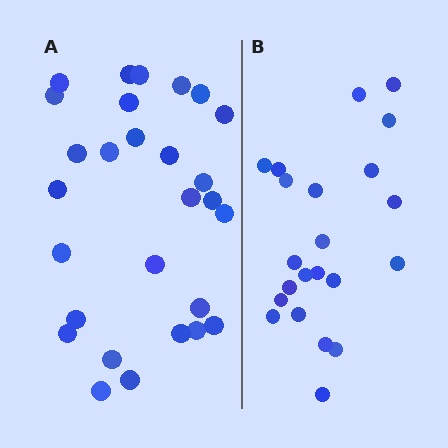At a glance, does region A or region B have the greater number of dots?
Region A (the left region) has more dots.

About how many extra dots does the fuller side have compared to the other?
Region A has about 6 more dots than region B.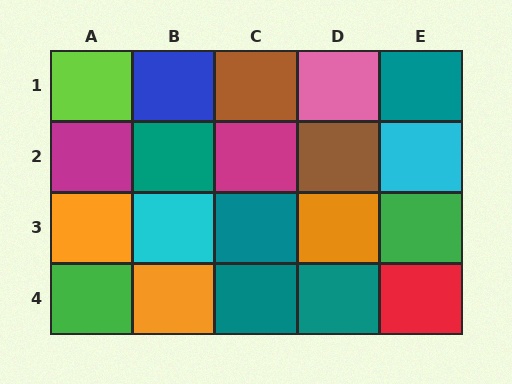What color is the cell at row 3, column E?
Green.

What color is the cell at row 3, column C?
Teal.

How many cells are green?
2 cells are green.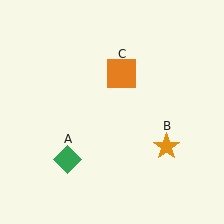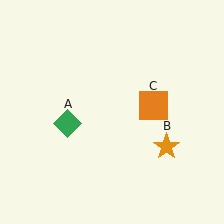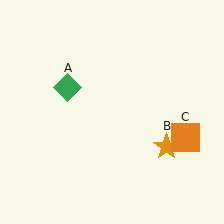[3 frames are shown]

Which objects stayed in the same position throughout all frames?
Orange star (object B) remained stationary.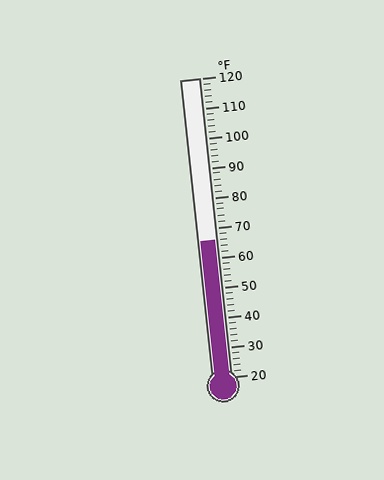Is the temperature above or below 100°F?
The temperature is below 100°F.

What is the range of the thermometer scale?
The thermometer scale ranges from 20°F to 120°F.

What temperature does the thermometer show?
The thermometer shows approximately 66°F.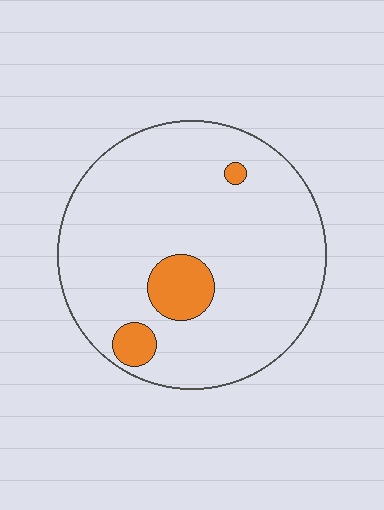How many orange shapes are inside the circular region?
3.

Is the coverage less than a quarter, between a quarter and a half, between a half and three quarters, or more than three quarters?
Less than a quarter.